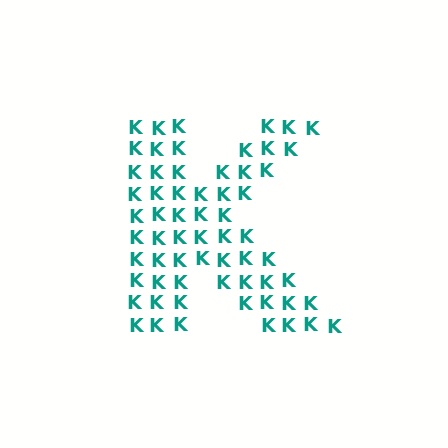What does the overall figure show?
The overall figure shows the letter K.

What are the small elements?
The small elements are letter K's.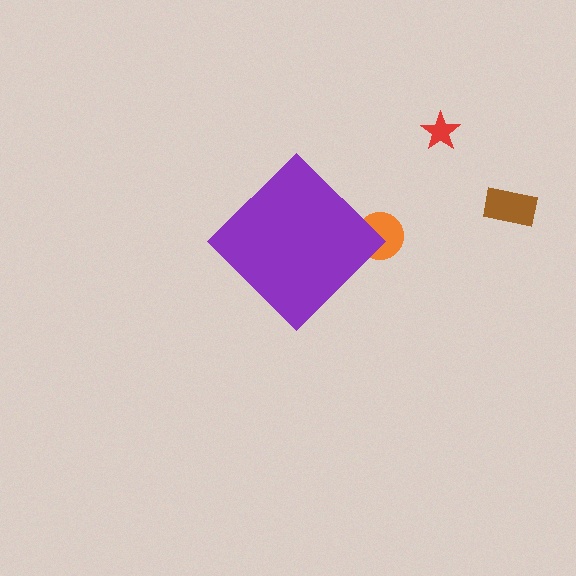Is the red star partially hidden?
No, the red star is fully visible.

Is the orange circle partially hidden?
Yes, the orange circle is partially hidden behind the purple diamond.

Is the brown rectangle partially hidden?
No, the brown rectangle is fully visible.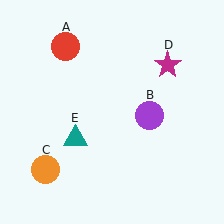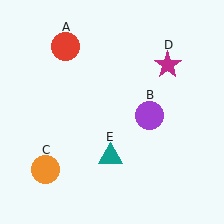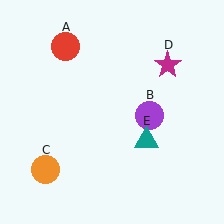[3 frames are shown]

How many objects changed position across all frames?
1 object changed position: teal triangle (object E).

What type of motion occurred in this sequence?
The teal triangle (object E) rotated counterclockwise around the center of the scene.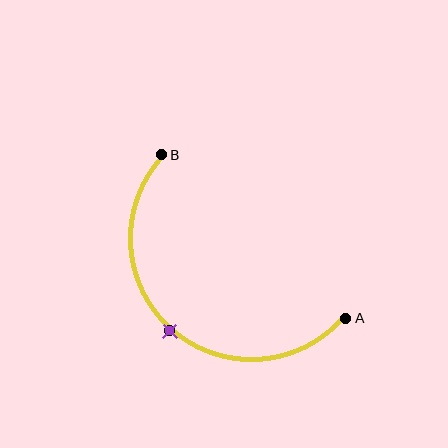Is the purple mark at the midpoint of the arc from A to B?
Yes. The purple mark lies on the arc at equal arc-length from both A and B — it is the arc midpoint.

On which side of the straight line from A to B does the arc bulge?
The arc bulges below and to the left of the straight line connecting A and B.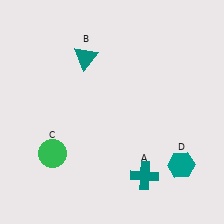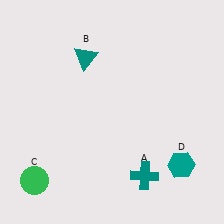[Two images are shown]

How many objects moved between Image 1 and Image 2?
1 object moved between the two images.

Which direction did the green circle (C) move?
The green circle (C) moved down.